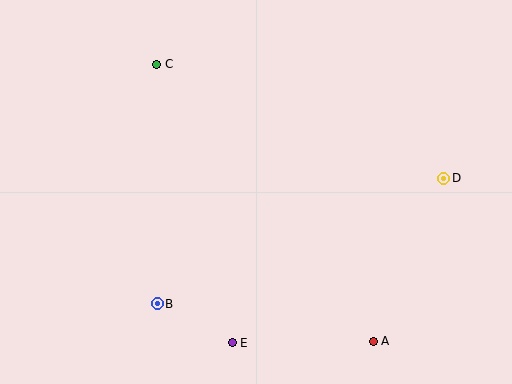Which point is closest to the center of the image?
Point B at (157, 304) is closest to the center.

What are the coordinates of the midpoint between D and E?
The midpoint between D and E is at (338, 260).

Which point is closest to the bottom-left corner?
Point B is closest to the bottom-left corner.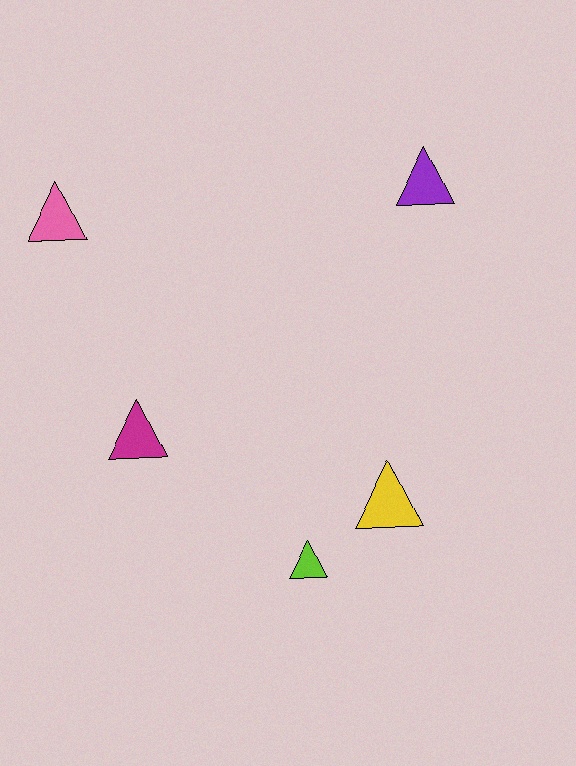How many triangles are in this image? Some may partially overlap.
There are 5 triangles.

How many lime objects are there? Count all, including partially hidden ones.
There is 1 lime object.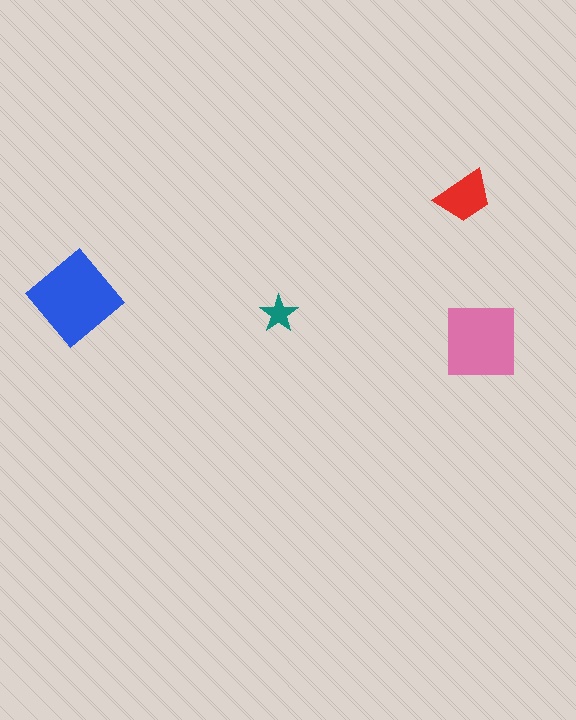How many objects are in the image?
There are 4 objects in the image.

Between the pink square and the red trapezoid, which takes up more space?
The pink square.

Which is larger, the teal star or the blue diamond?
The blue diamond.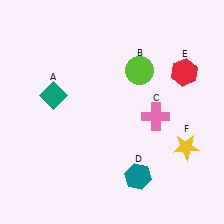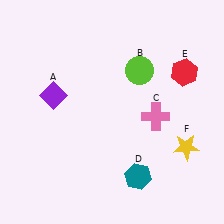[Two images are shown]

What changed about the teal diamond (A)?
In Image 1, A is teal. In Image 2, it changed to purple.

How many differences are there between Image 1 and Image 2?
There is 1 difference between the two images.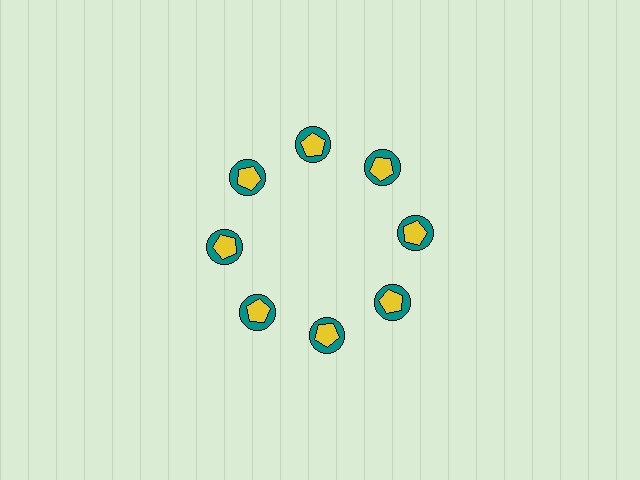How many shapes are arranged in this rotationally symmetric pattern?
There are 16 shapes, arranged in 8 groups of 2.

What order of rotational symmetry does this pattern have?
This pattern has 8-fold rotational symmetry.